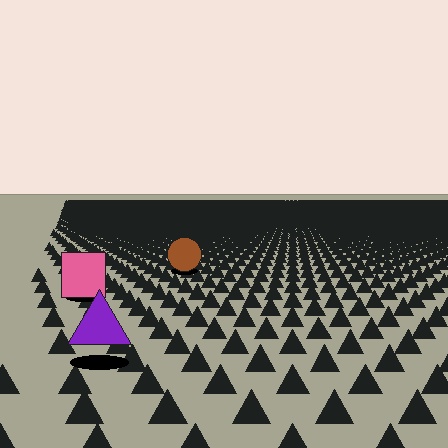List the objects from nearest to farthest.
From nearest to farthest: the purple triangle, the pink square, the brown circle.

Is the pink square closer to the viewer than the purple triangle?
No. The purple triangle is closer — you can tell from the texture gradient: the ground texture is coarser near it.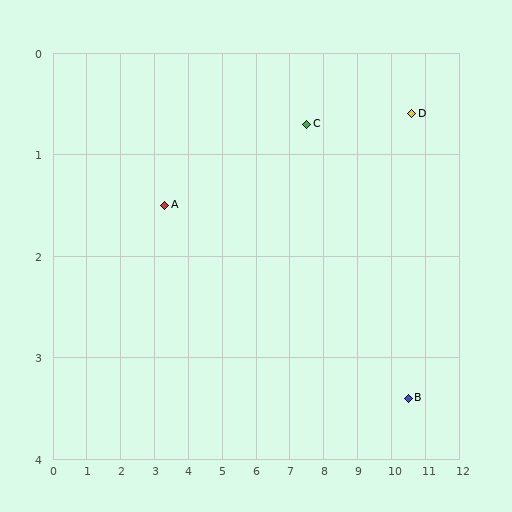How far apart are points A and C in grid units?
Points A and C are about 4.3 grid units apart.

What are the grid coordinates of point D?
Point D is at approximately (10.6, 0.6).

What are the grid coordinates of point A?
Point A is at approximately (3.3, 1.5).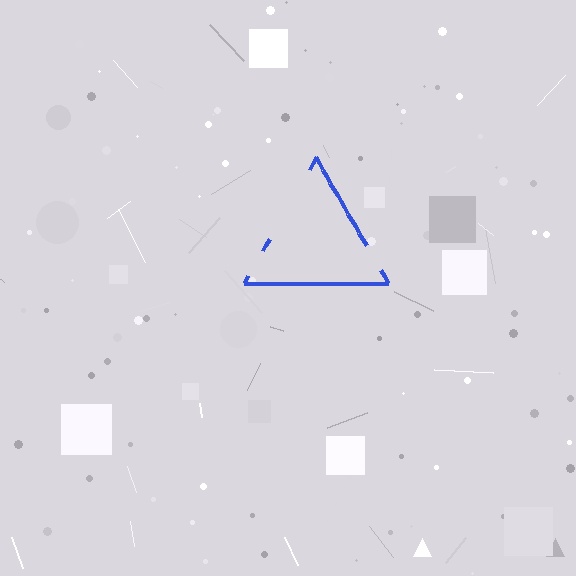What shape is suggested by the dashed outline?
The dashed outline suggests a triangle.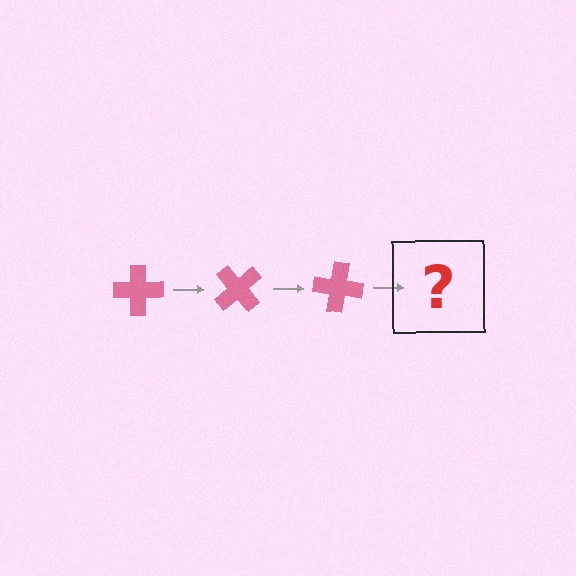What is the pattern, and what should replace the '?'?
The pattern is that the cross rotates 50 degrees each step. The '?' should be a pink cross rotated 150 degrees.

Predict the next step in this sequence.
The next step is a pink cross rotated 150 degrees.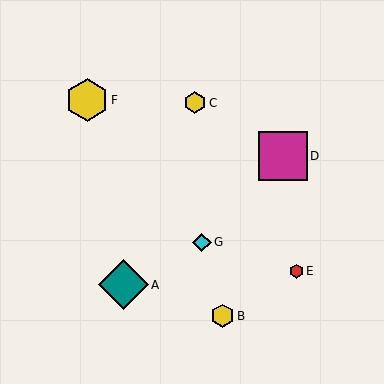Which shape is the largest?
The teal diamond (labeled A) is the largest.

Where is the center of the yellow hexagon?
The center of the yellow hexagon is at (87, 100).